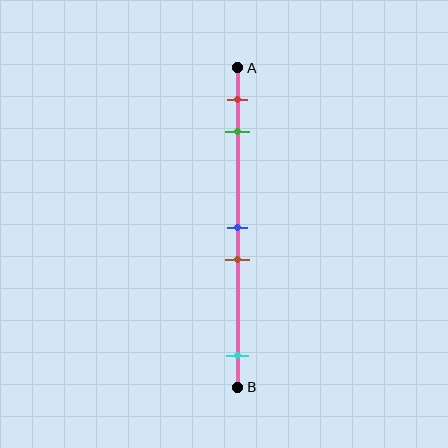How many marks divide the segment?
There are 5 marks dividing the segment.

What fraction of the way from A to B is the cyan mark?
The cyan mark is approximately 90% (0.9) of the way from A to B.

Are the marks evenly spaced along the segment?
No, the marks are not evenly spaced.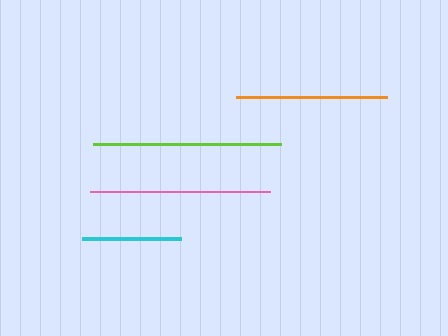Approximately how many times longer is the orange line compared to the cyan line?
The orange line is approximately 1.5 times the length of the cyan line.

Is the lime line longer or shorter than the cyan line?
The lime line is longer than the cyan line.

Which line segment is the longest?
The lime line is the longest at approximately 188 pixels.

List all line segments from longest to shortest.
From longest to shortest: lime, pink, orange, cyan.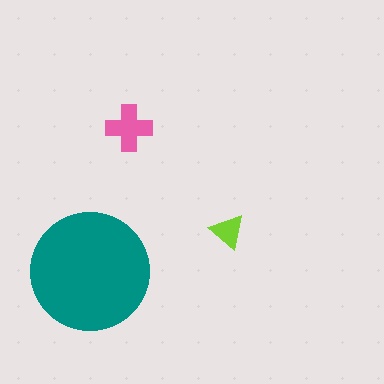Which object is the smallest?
The lime triangle.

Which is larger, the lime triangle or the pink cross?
The pink cross.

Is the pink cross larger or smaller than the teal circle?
Smaller.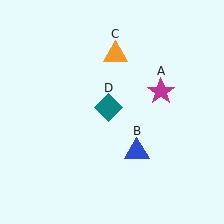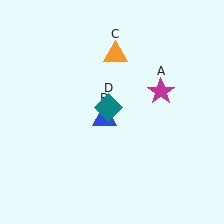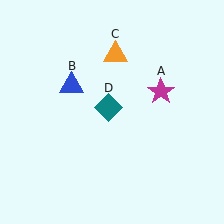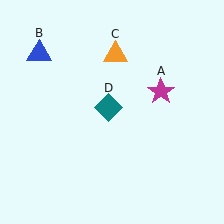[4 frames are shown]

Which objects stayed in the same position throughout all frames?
Magenta star (object A) and orange triangle (object C) and teal diamond (object D) remained stationary.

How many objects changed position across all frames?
1 object changed position: blue triangle (object B).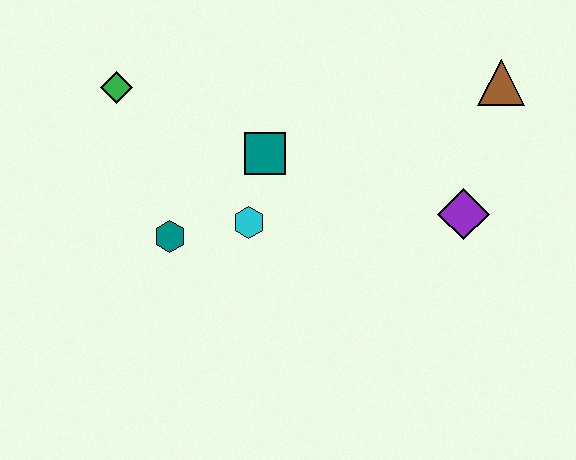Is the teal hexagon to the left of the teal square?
Yes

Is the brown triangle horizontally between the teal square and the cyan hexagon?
No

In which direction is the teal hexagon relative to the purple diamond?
The teal hexagon is to the left of the purple diamond.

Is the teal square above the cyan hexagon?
Yes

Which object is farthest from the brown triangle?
The green diamond is farthest from the brown triangle.